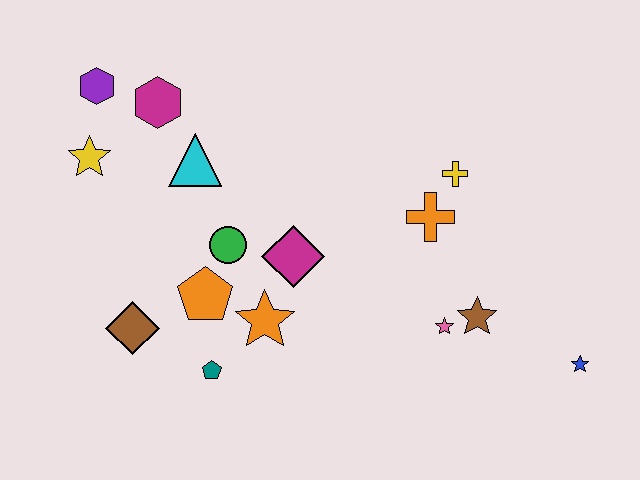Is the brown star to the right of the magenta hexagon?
Yes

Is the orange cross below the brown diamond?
No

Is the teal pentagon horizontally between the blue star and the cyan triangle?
Yes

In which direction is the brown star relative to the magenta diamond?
The brown star is to the right of the magenta diamond.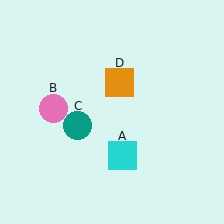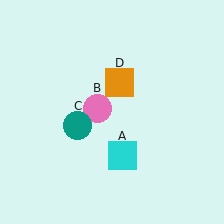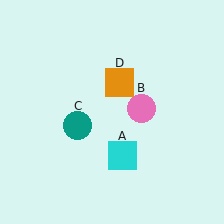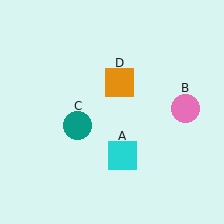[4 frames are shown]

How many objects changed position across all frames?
1 object changed position: pink circle (object B).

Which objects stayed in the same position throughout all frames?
Cyan square (object A) and teal circle (object C) and orange square (object D) remained stationary.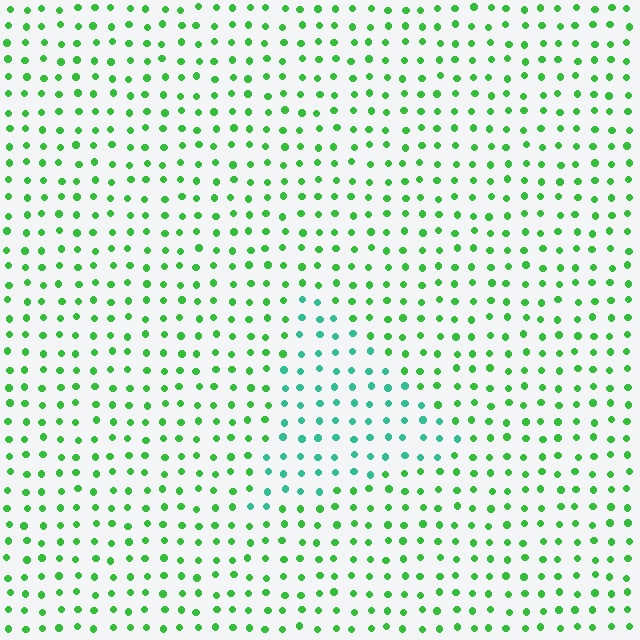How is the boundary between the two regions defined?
The boundary is defined purely by a slight shift in hue (about 40 degrees). Spacing, size, and orientation are identical on both sides.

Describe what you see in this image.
The image is filled with small green elements in a uniform arrangement. A triangle-shaped region is visible where the elements are tinted to a slightly different hue, forming a subtle color boundary.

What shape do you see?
I see a triangle.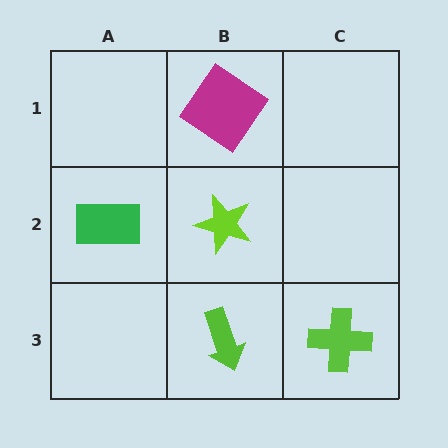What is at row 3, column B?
A lime arrow.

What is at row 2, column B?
A lime star.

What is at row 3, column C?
A lime cross.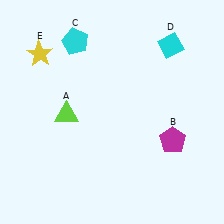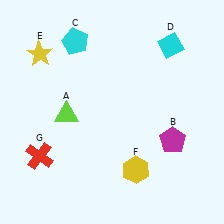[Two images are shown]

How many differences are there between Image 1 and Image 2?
There are 2 differences between the two images.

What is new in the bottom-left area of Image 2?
A red cross (G) was added in the bottom-left area of Image 2.